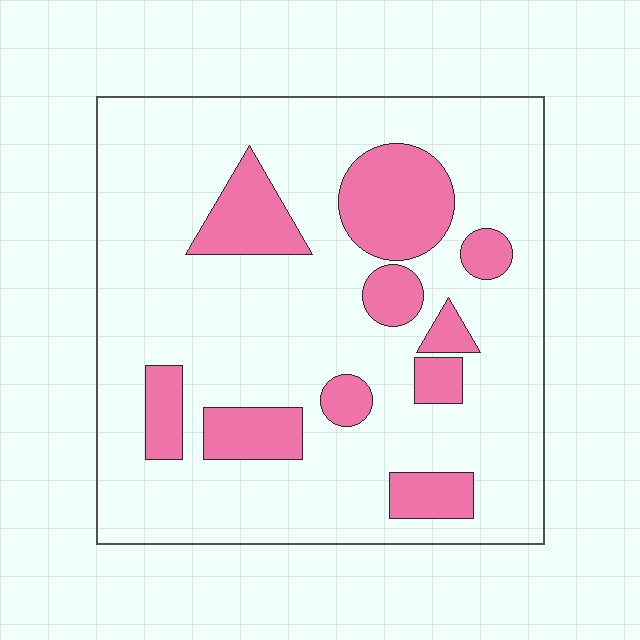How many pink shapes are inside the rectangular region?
10.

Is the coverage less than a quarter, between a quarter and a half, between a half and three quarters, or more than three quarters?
Less than a quarter.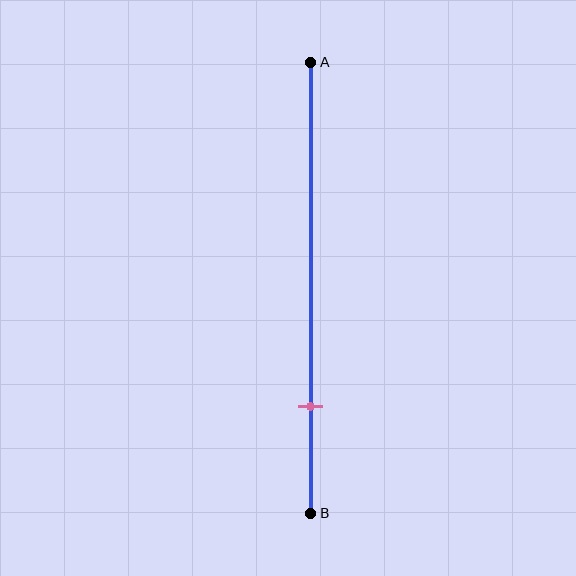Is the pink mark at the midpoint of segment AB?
No, the mark is at about 75% from A, not at the 50% midpoint.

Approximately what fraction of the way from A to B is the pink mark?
The pink mark is approximately 75% of the way from A to B.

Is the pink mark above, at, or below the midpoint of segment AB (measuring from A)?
The pink mark is below the midpoint of segment AB.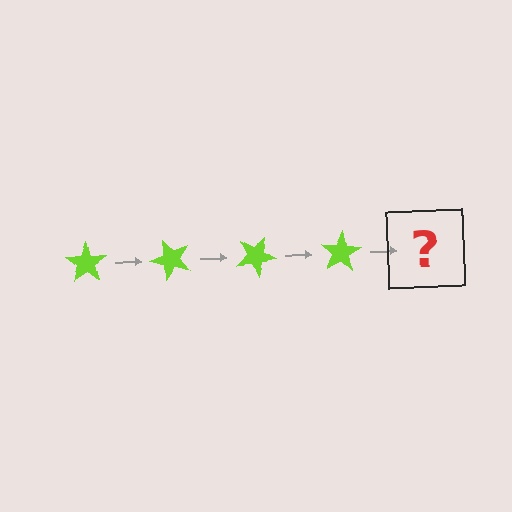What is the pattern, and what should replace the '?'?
The pattern is that the star rotates 50 degrees each step. The '?' should be a lime star rotated 200 degrees.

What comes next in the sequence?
The next element should be a lime star rotated 200 degrees.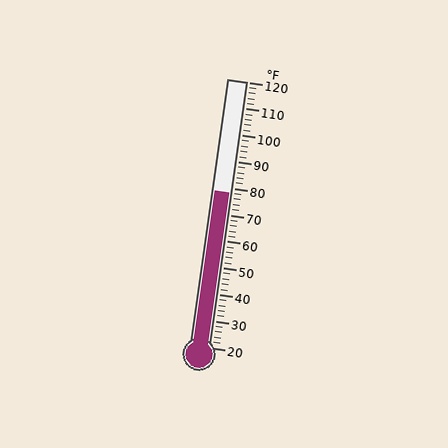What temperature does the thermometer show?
The thermometer shows approximately 78°F.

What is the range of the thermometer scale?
The thermometer scale ranges from 20°F to 120°F.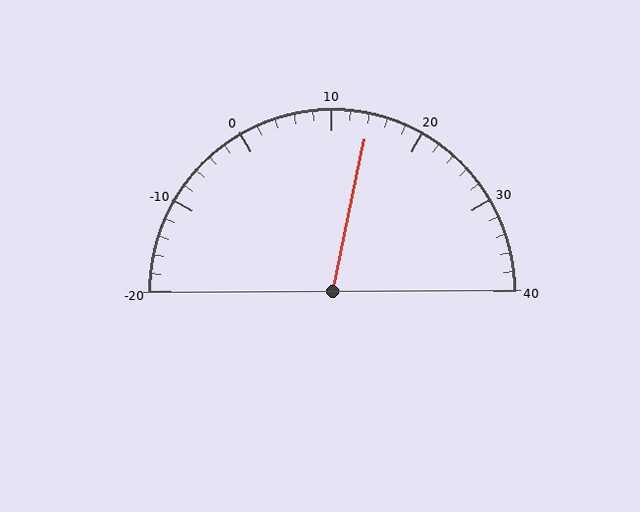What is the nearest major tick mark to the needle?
The nearest major tick mark is 10.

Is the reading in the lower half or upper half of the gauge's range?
The reading is in the upper half of the range (-20 to 40).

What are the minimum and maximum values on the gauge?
The gauge ranges from -20 to 40.